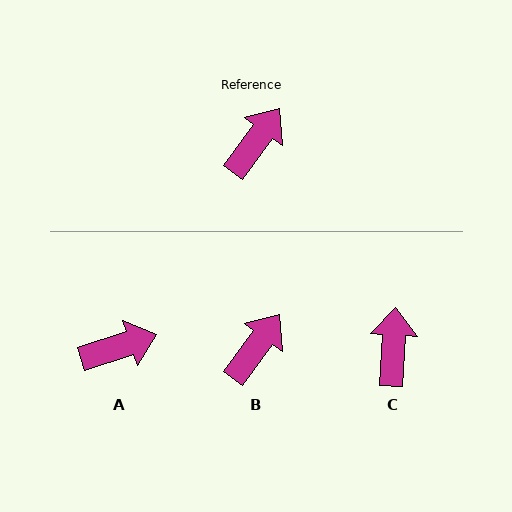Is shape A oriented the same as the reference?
No, it is off by about 35 degrees.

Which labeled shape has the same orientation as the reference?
B.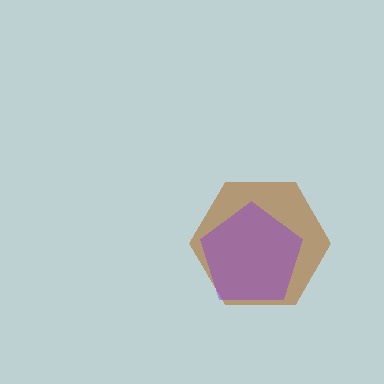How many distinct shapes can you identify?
There are 2 distinct shapes: a brown hexagon, a purple pentagon.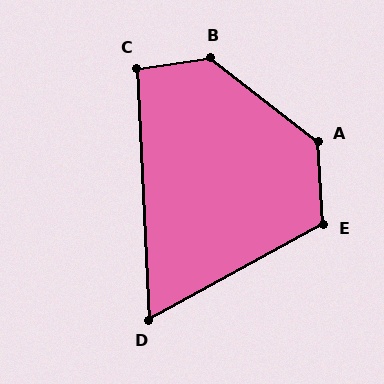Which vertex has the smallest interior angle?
D, at approximately 64 degrees.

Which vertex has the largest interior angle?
B, at approximately 134 degrees.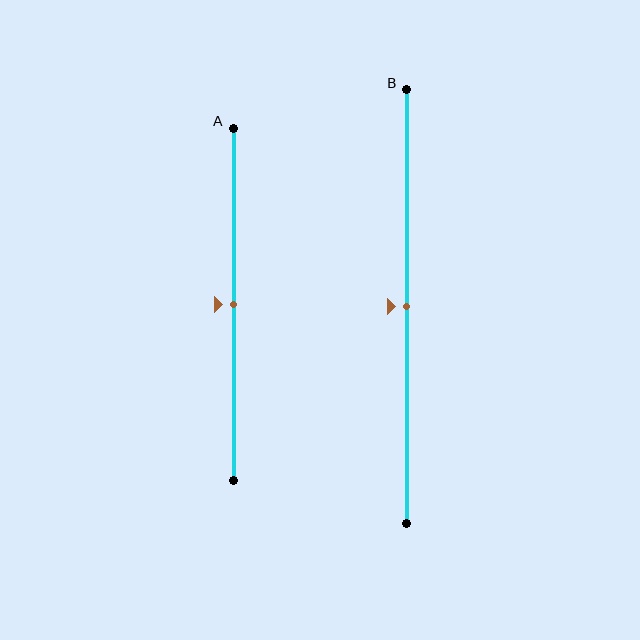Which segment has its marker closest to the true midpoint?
Segment A has its marker closest to the true midpoint.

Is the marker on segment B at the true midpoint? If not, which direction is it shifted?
Yes, the marker on segment B is at the true midpoint.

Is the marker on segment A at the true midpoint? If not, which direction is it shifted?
Yes, the marker on segment A is at the true midpoint.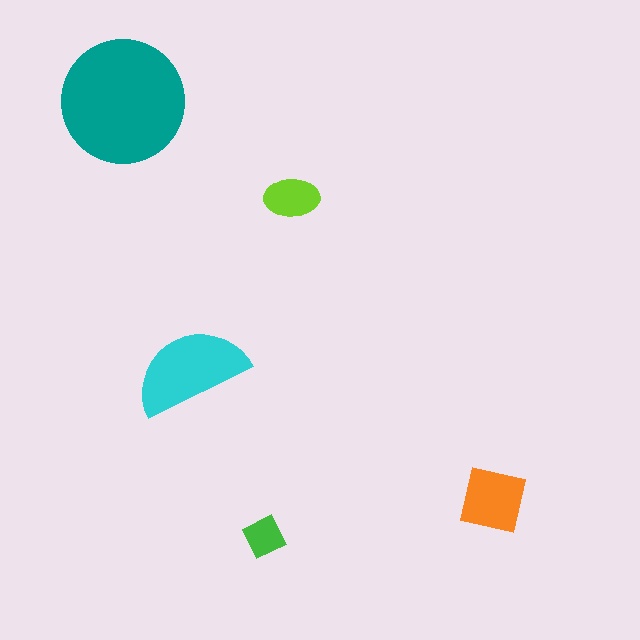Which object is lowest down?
The green square is bottommost.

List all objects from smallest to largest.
The green square, the lime ellipse, the orange square, the cyan semicircle, the teal circle.